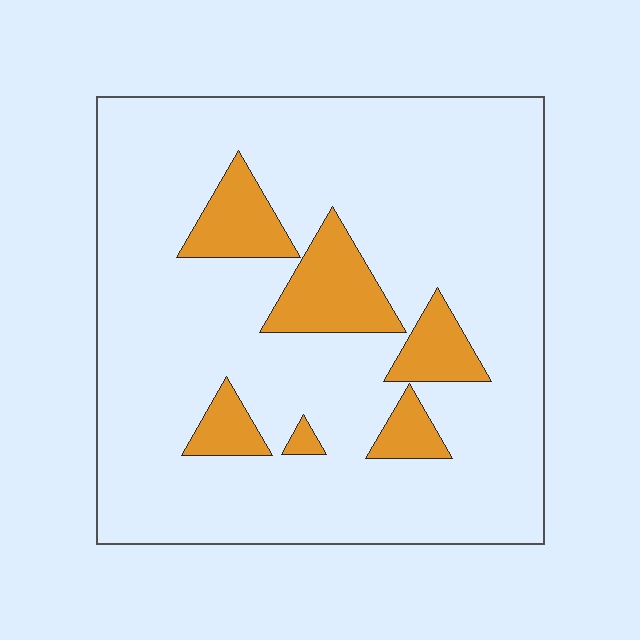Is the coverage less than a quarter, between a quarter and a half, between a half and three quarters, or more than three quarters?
Less than a quarter.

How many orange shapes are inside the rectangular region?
6.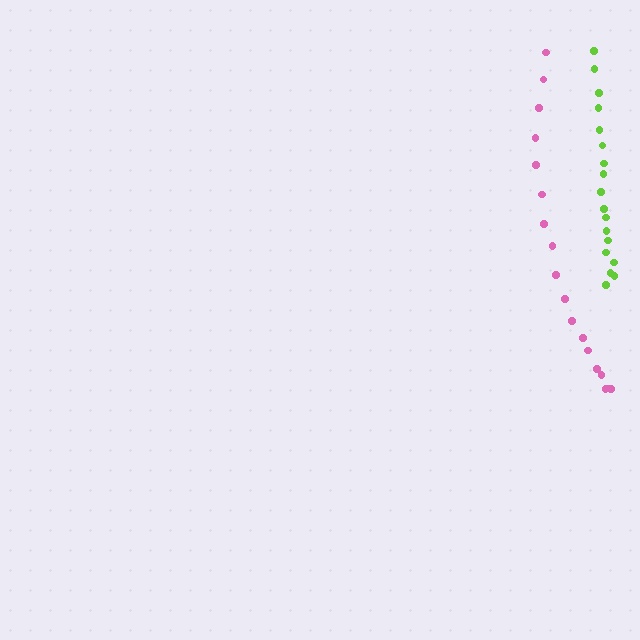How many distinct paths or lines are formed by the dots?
There are 2 distinct paths.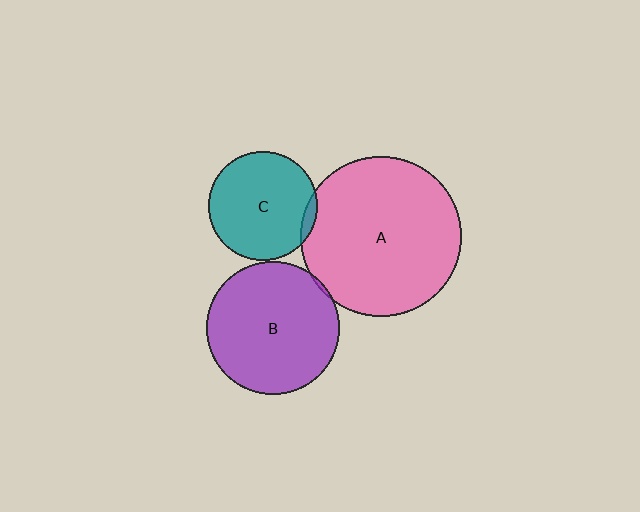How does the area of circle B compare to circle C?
Approximately 1.5 times.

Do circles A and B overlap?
Yes.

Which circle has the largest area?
Circle A (pink).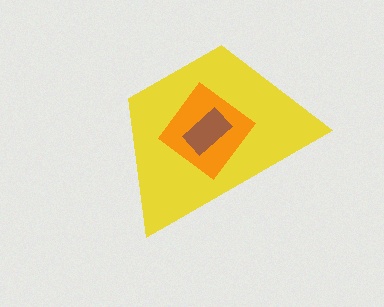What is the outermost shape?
The yellow trapezoid.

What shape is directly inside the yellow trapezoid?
The orange diamond.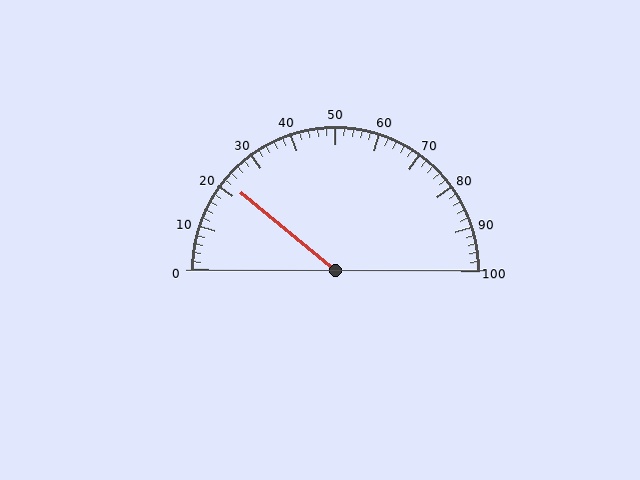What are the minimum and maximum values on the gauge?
The gauge ranges from 0 to 100.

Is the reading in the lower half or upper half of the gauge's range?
The reading is in the lower half of the range (0 to 100).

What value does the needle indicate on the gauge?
The needle indicates approximately 22.